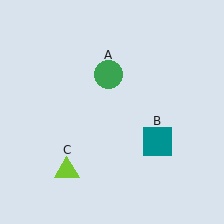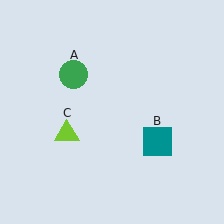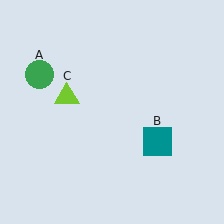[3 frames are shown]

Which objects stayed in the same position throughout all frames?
Teal square (object B) remained stationary.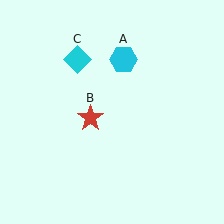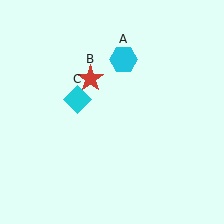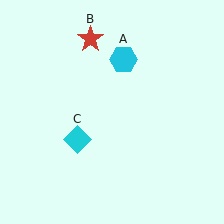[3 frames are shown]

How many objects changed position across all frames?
2 objects changed position: red star (object B), cyan diamond (object C).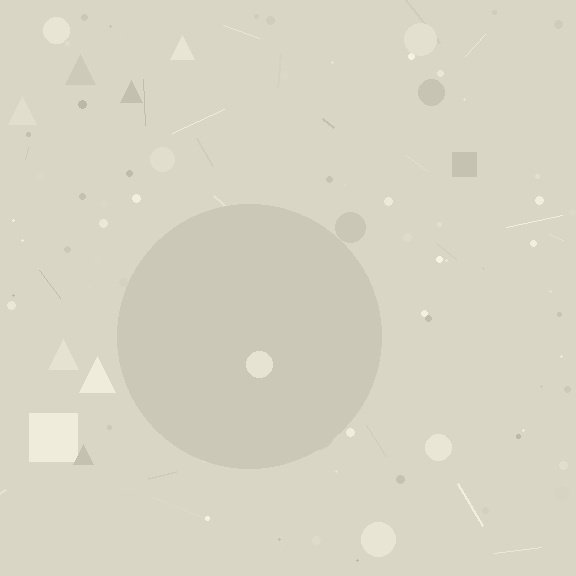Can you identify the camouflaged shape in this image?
The camouflaged shape is a circle.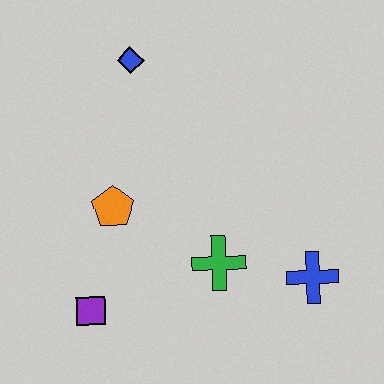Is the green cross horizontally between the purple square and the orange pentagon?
No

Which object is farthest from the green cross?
The blue diamond is farthest from the green cross.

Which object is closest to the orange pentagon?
The purple square is closest to the orange pentagon.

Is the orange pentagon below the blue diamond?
Yes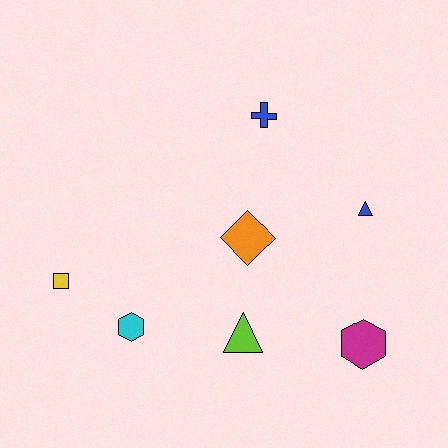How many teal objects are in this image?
There are no teal objects.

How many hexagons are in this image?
There are 2 hexagons.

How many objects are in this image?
There are 7 objects.